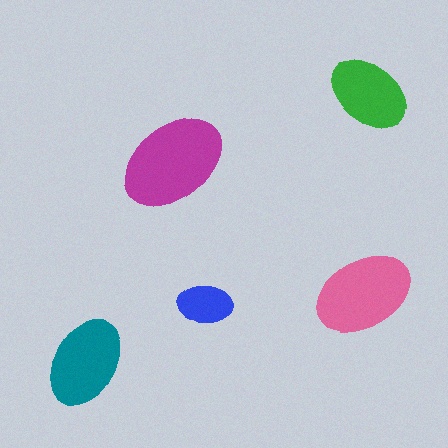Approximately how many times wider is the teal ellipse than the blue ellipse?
About 1.5 times wider.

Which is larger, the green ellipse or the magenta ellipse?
The magenta one.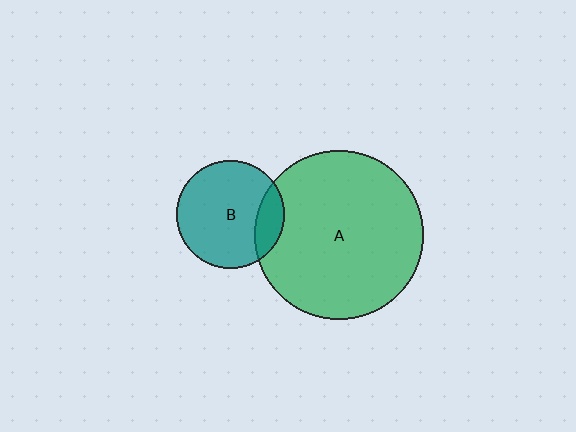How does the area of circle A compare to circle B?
Approximately 2.4 times.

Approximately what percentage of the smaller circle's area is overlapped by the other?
Approximately 15%.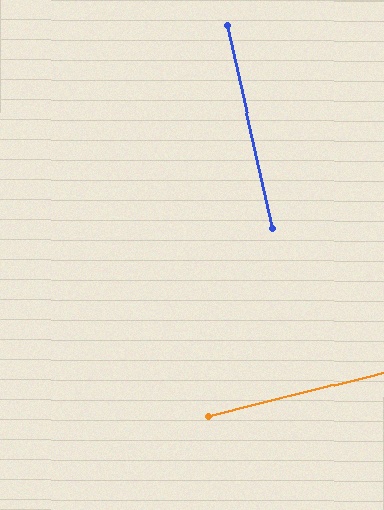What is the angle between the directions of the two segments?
Approximately 88 degrees.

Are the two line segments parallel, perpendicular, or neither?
Perpendicular — they meet at approximately 88°.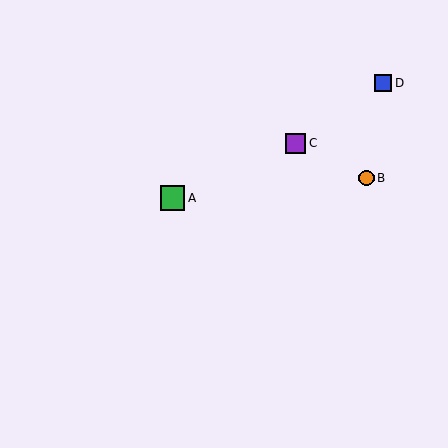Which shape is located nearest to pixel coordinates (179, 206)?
The green square (labeled A) at (173, 198) is nearest to that location.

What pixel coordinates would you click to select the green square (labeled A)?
Click at (173, 198) to select the green square A.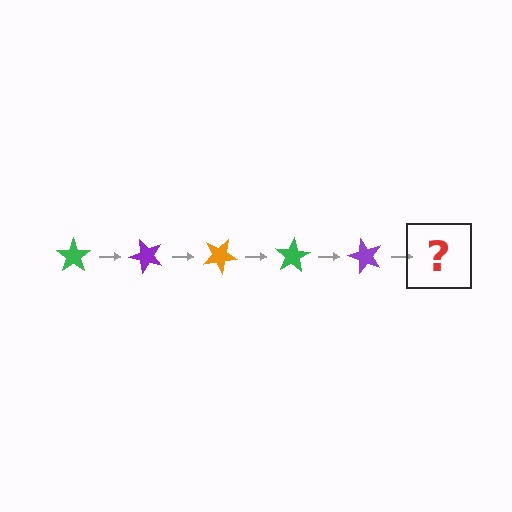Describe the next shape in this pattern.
It should be an orange star, rotated 250 degrees from the start.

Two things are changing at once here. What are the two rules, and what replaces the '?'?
The two rules are that it rotates 50 degrees each step and the color cycles through green, purple, and orange. The '?' should be an orange star, rotated 250 degrees from the start.